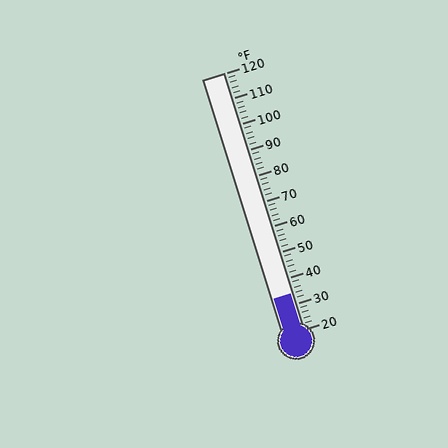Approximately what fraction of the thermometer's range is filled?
The thermometer is filled to approximately 15% of its range.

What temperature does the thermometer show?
The thermometer shows approximately 34°F.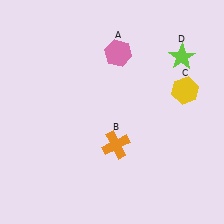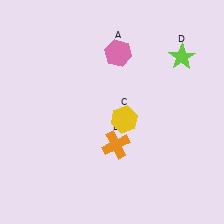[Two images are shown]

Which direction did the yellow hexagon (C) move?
The yellow hexagon (C) moved left.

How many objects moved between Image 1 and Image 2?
1 object moved between the two images.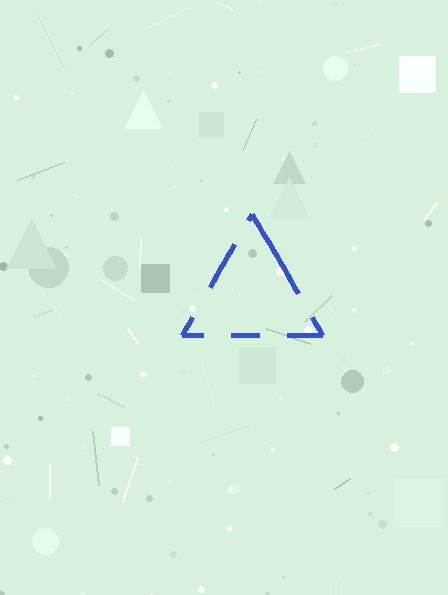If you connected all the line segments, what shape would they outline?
They would outline a triangle.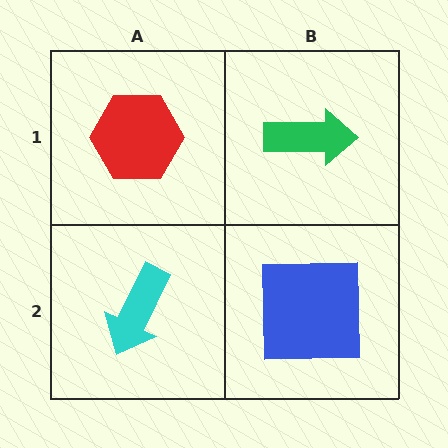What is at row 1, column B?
A green arrow.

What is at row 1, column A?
A red hexagon.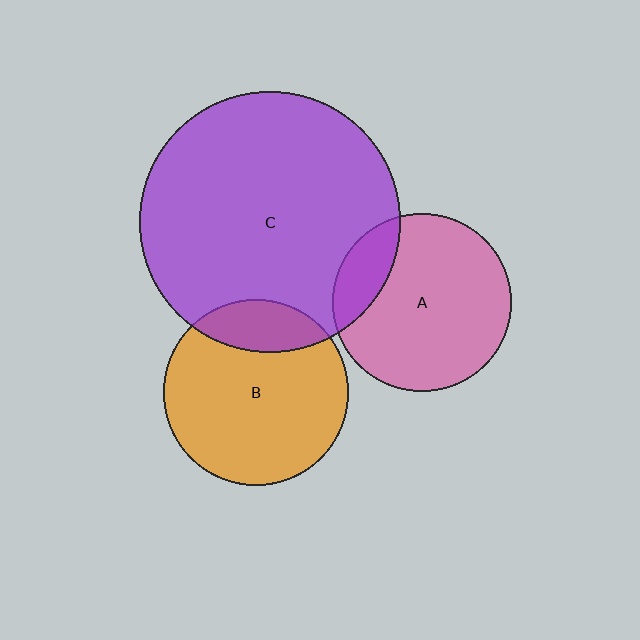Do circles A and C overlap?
Yes.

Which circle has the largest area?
Circle C (purple).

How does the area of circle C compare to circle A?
Approximately 2.1 times.